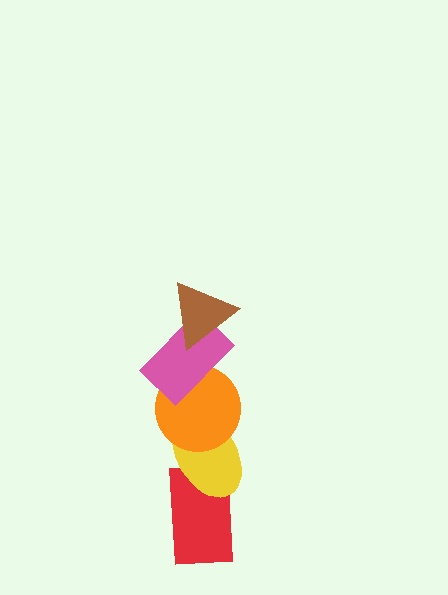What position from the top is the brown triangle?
The brown triangle is 1st from the top.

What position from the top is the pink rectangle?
The pink rectangle is 2nd from the top.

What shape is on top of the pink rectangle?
The brown triangle is on top of the pink rectangle.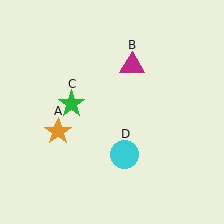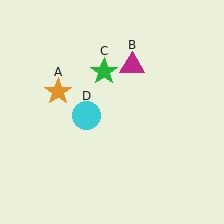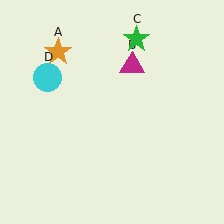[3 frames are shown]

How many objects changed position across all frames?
3 objects changed position: orange star (object A), green star (object C), cyan circle (object D).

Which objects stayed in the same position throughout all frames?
Magenta triangle (object B) remained stationary.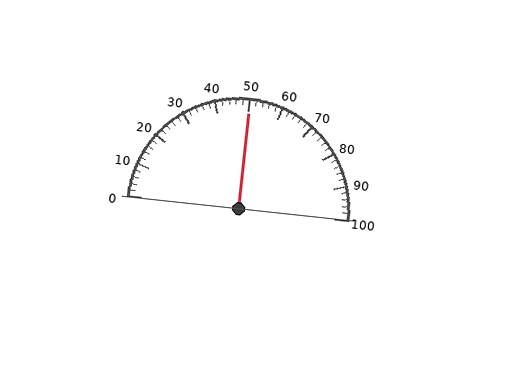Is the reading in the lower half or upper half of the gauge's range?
The reading is in the upper half of the range (0 to 100).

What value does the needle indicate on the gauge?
The needle indicates approximately 50.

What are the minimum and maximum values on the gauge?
The gauge ranges from 0 to 100.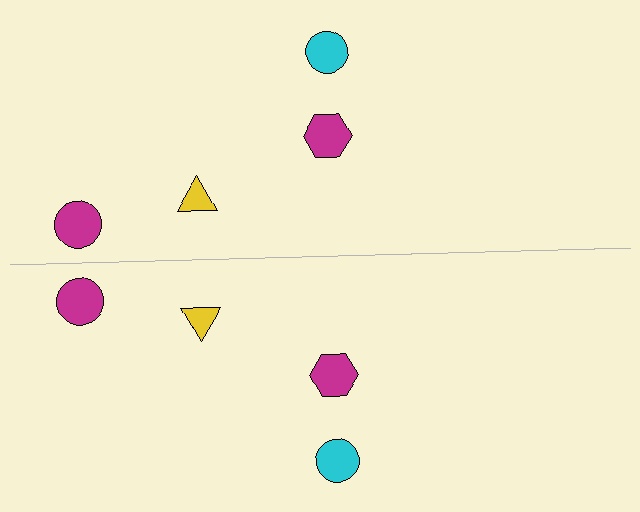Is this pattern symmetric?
Yes, this pattern has bilateral (reflection) symmetry.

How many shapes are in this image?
There are 8 shapes in this image.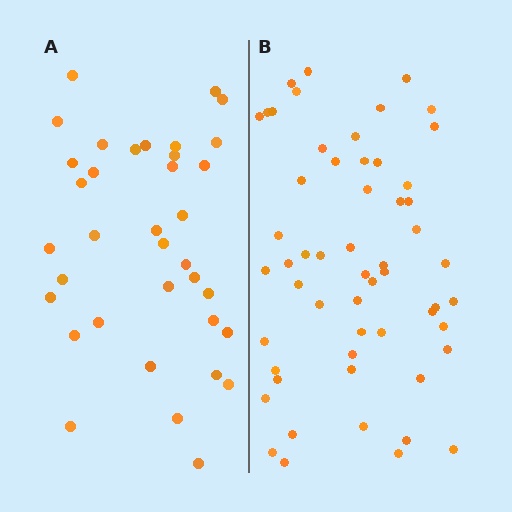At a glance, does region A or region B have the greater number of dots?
Region B (the right region) has more dots.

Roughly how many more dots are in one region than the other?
Region B has approximately 20 more dots than region A.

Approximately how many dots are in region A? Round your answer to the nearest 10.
About 40 dots. (The exact count is 36, which rounds to 40.)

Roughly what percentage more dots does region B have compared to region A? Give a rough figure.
About 55% more.